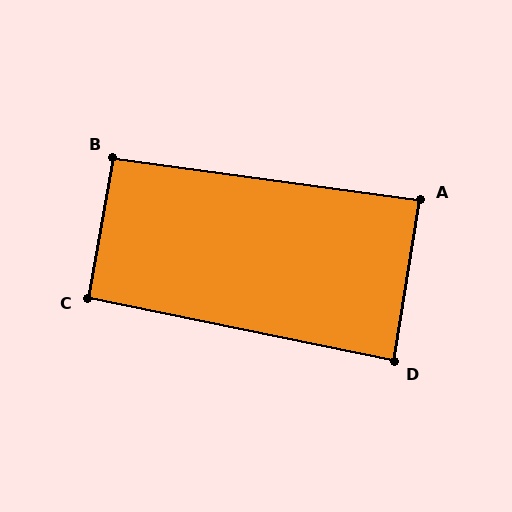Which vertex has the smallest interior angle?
D, at approximately 88 degrees.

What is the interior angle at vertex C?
Approximately 91 degrees (approximately right).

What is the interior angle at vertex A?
Approximately 89 degrees (approximately right).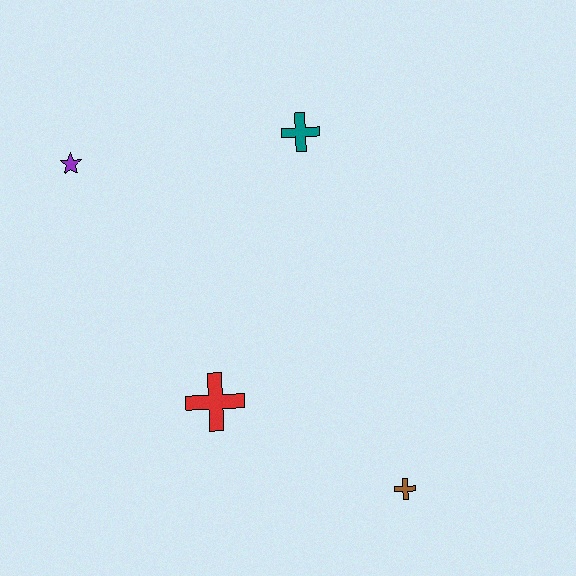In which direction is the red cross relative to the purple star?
The red cross is below the purple star.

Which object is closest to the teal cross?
The purple star is closest to the teal cross.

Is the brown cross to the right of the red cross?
Yes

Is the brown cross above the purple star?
No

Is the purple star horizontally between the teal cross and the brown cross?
No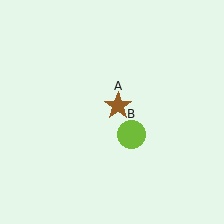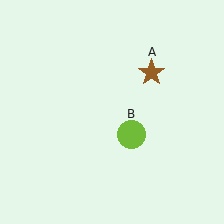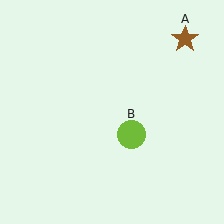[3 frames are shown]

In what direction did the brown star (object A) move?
The brown star (object A) moved up and to the right.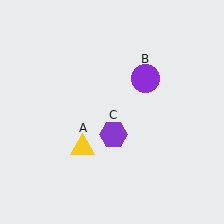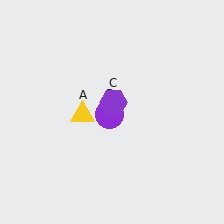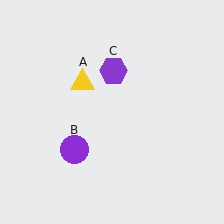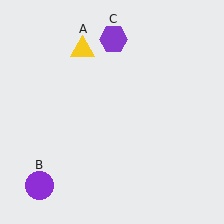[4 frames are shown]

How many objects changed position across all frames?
3 objects changed position: yellow triangle (object A), purple circle (object B), purple hexagon (object C).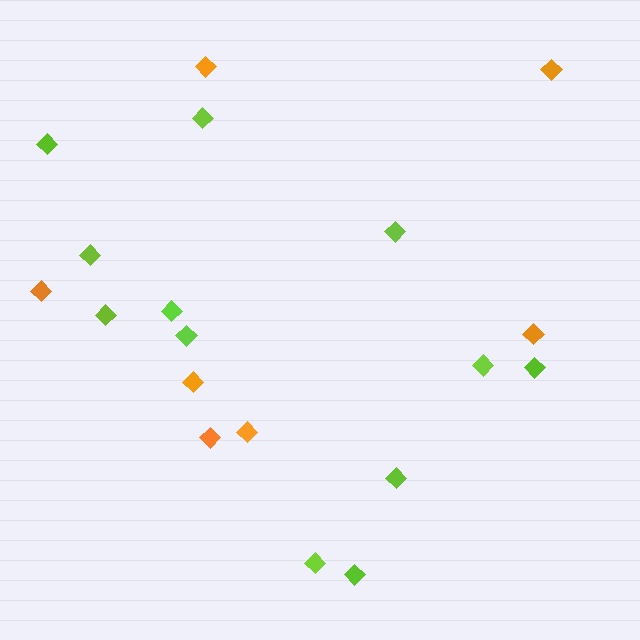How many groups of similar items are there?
There are 2 groups: one group of lime diamonds (12) and one group of orange diamonds (7).